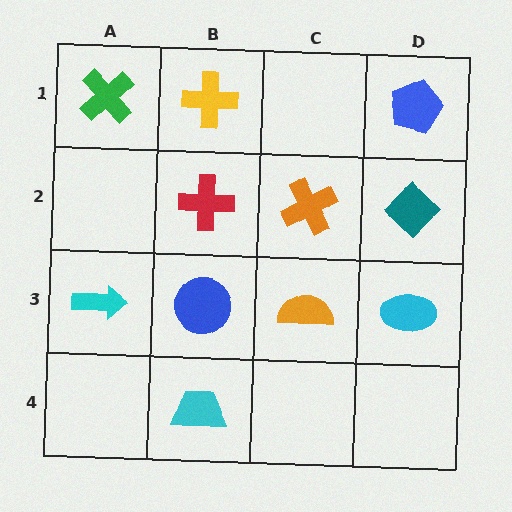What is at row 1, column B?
A yellow cross.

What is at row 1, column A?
A green cross.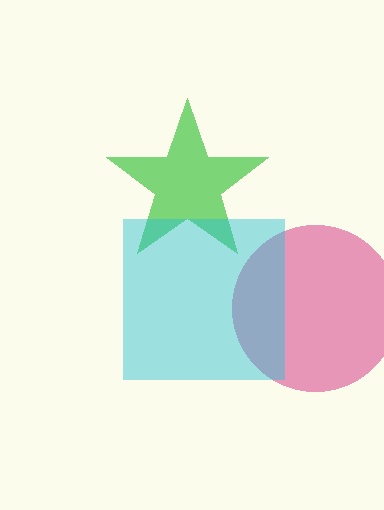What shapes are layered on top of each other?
The layered shapes are: a pink circle, a green star, a cyan square.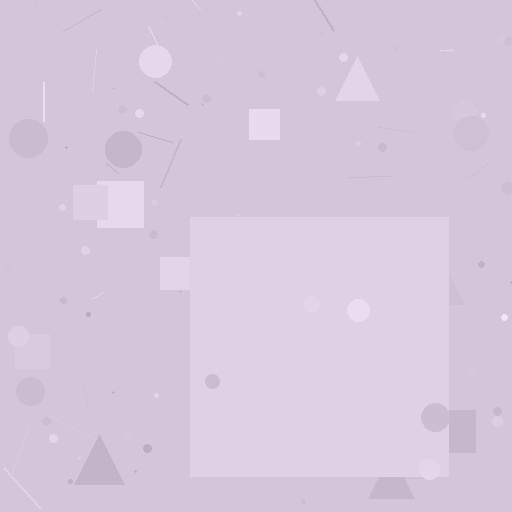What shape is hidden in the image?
A square is hidden in the image.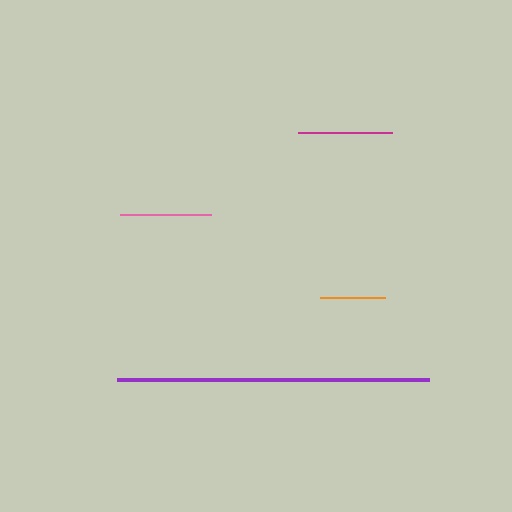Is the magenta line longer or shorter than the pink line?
The magenta line is longer than the pink line.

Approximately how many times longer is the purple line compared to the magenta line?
The purple line is approximately 3.3 times the length of the magenta line.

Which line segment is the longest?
The purple line is the longest at approximately 312 pixels.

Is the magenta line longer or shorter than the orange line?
The magenta line is longer than the orange line.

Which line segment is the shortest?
The orange line is the shortest at approximately 65 pixels.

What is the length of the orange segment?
The orange segment is approximately 65 pixels long.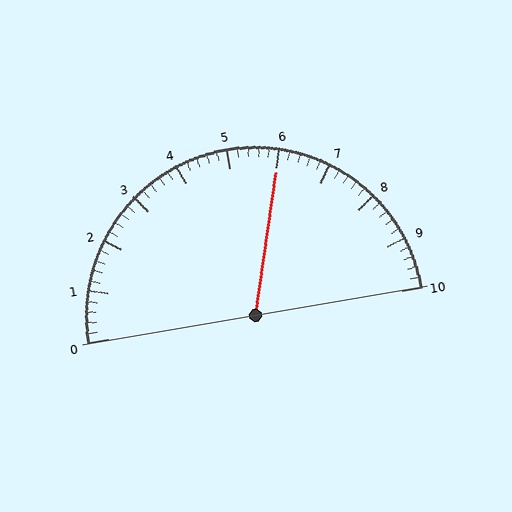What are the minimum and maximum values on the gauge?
The gauge ranges from 0 to 10.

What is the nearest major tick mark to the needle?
The nearest major tick mark is 6.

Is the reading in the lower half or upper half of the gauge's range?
The reading is in the upper half of the range (0 to 10).